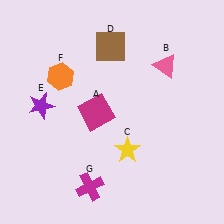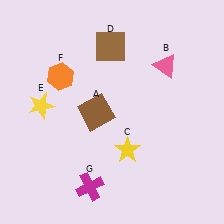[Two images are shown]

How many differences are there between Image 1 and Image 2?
There are 2 differences between the two images.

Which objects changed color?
A changed from magenta to brown. E changed from purple to yellow.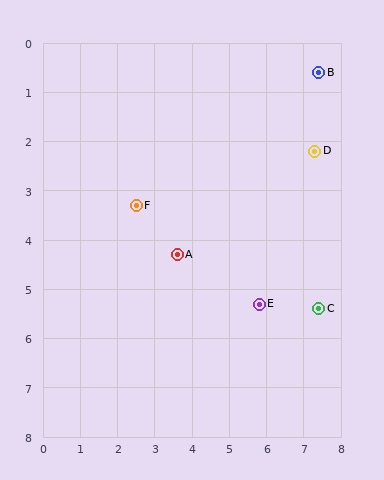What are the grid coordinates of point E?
Point E is at approximately (5.8, 5.3).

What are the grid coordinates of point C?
Point C is at approximately (7.4, 5.4).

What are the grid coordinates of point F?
Point F is at approximately (2.5, 3.3).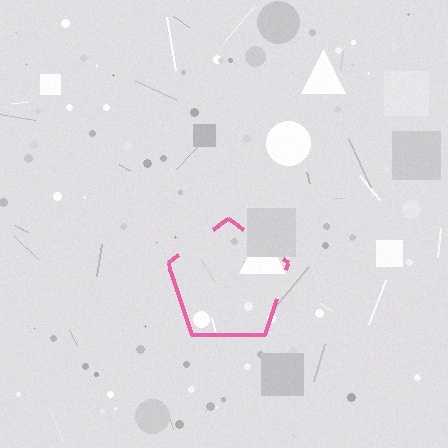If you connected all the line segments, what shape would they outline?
They would outline a pentagon.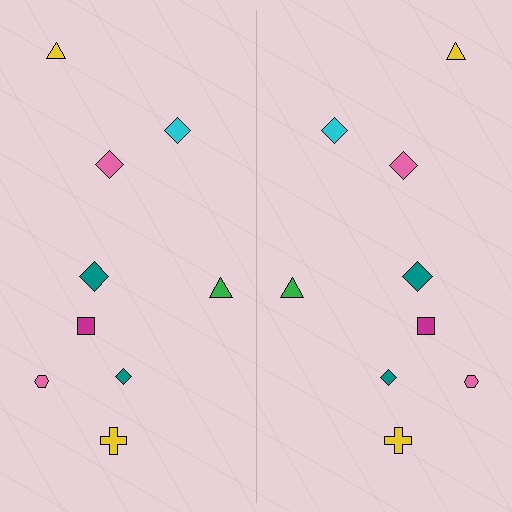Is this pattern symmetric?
Yes, this pattern has bilateral (reflection) symmetry.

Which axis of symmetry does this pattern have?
The pattern has a vertical axis of symmetry running through the center of the image.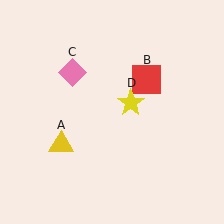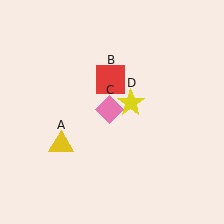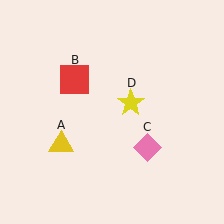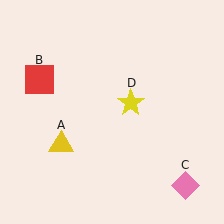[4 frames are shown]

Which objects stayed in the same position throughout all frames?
Yellow triangle (object A) and yellow star (object D) remained stationary.